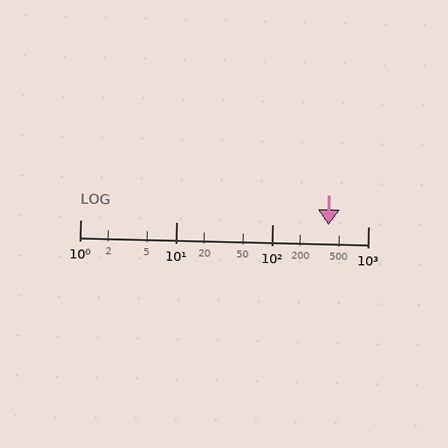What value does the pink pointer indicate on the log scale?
The pointer indicates approximately 390.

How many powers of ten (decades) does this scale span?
The scale spans 3 decades, from 1 to 1000.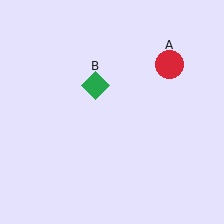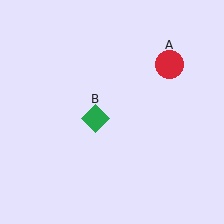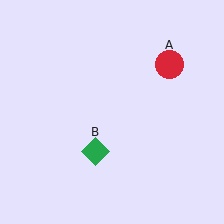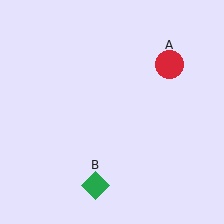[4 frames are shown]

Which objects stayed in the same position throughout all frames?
Red circle (object A) remained stationary.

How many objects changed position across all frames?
1 object changed position: green diamond (object B).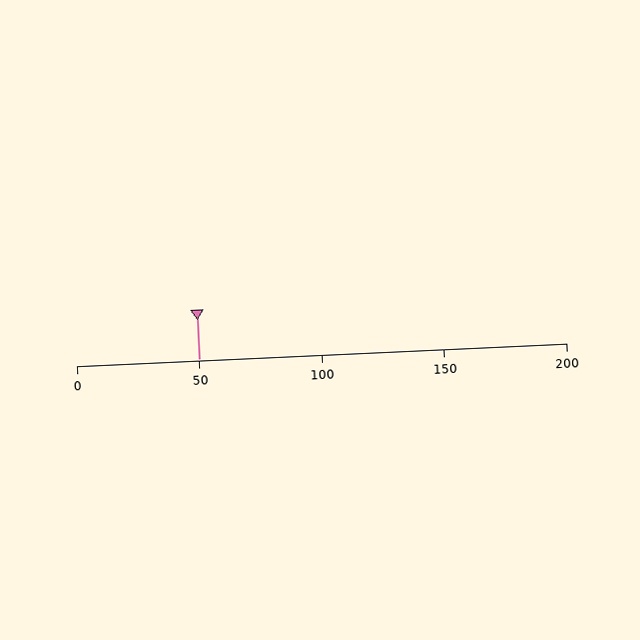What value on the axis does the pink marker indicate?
The marker indicates approximately 50.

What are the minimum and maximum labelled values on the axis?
The axis runs from 0 to 200.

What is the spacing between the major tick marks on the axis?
The major ticks are spaced 50 apart.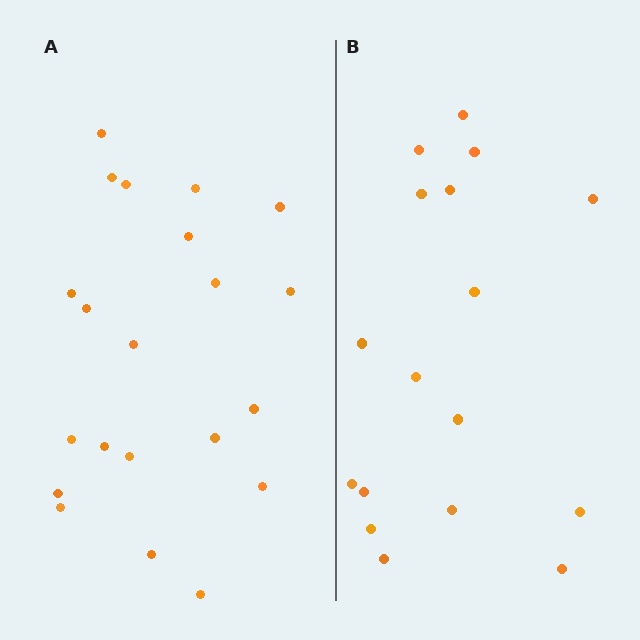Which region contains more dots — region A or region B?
Region A (the left region) has more dots.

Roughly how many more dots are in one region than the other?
Region A has about 4 more dots than region B.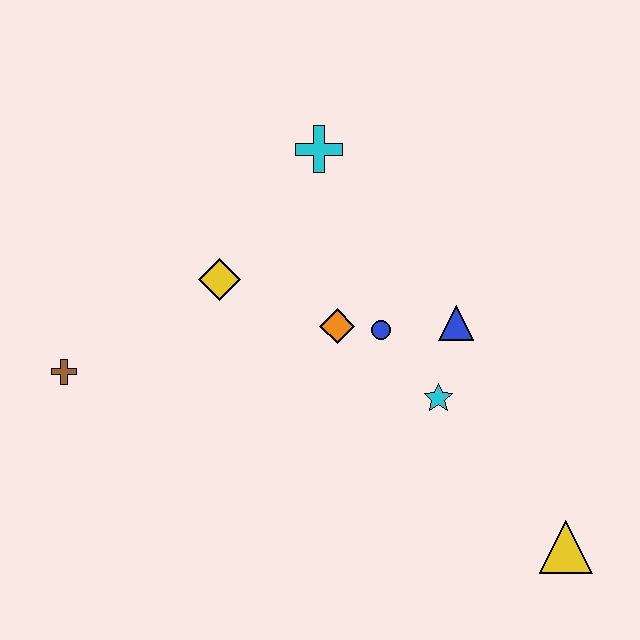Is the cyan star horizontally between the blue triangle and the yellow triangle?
No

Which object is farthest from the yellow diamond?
The yellow triangle is farthest from the yellow diamond.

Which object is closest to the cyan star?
The blue triangle is closest to the cyan star.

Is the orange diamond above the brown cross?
Yes